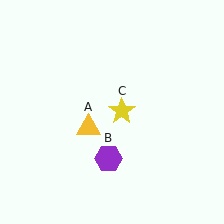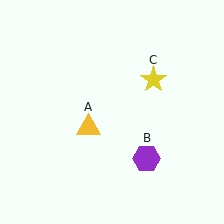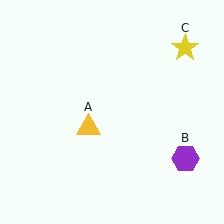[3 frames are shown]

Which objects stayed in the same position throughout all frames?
Yellow triangle (object A) remained stationary.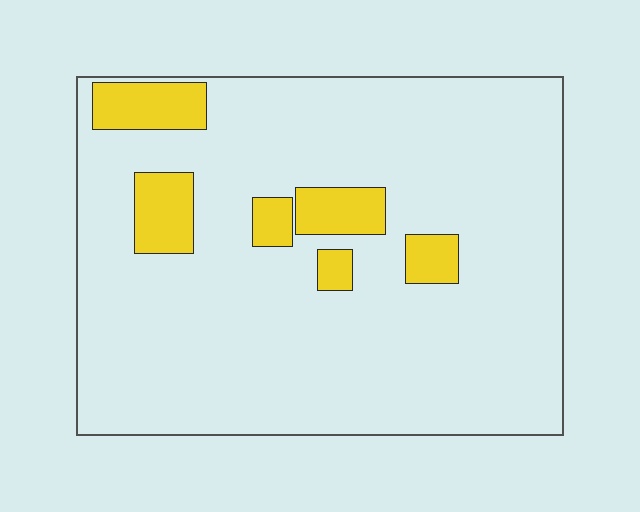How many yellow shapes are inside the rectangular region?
6.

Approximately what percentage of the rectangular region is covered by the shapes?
Approximately 10%.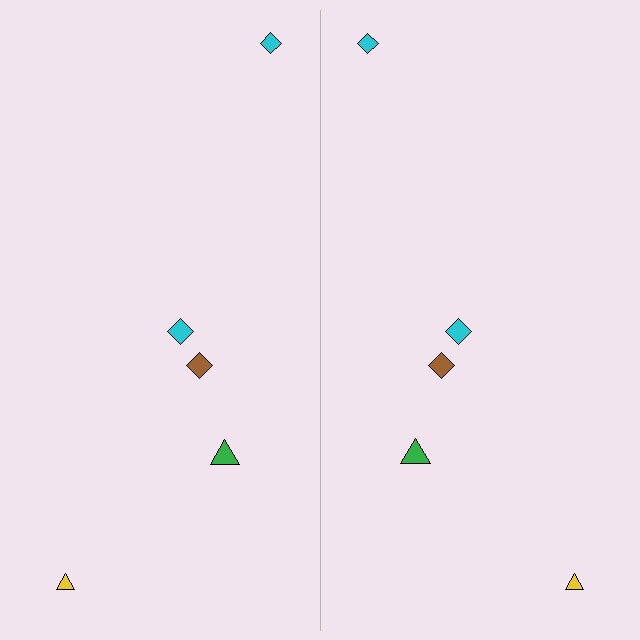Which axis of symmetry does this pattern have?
The pattern has a vertical axis of symmetry running through the center of the image.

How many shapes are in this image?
There are 10 shapes in this image.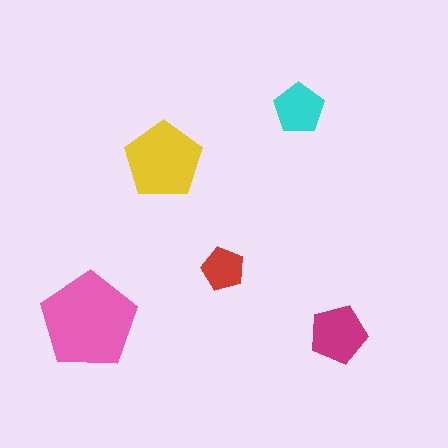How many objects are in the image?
There are 5 objects in the image.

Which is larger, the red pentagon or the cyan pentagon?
The cyan one.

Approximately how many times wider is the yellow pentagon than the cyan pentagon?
About 1.5 times wider.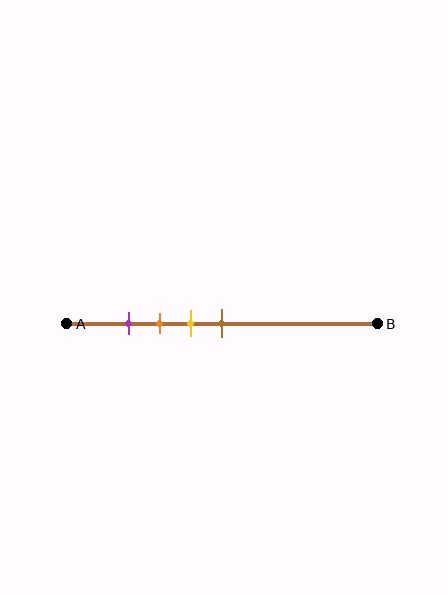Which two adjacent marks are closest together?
The purple and orange marks are the closest adjacent pair.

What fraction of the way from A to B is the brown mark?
The brown mark is approximately 50% (0.5) of the way from A to B.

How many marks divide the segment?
There are 4 marks dividing the segment.